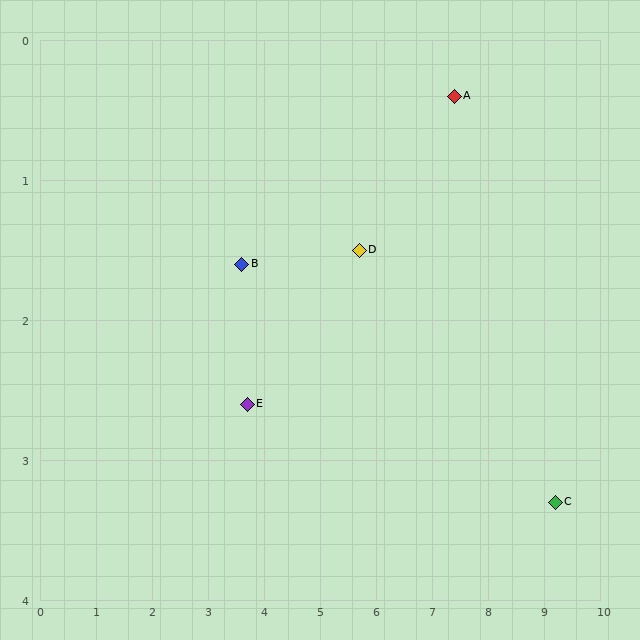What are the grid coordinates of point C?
Point C is at approximately (9.2, 3.3).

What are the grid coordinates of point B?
Point B is at approximately (3.6, 1.6).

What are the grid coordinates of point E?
Point E is at approximately (3.7, 2.6).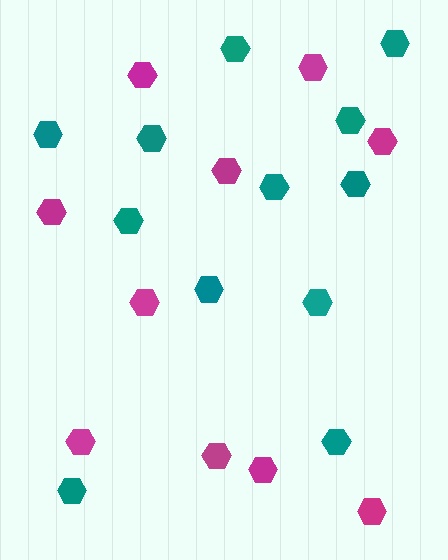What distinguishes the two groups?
There are 2 groups: one group of magenta hexagons (10) and one group of teal hexagons (12).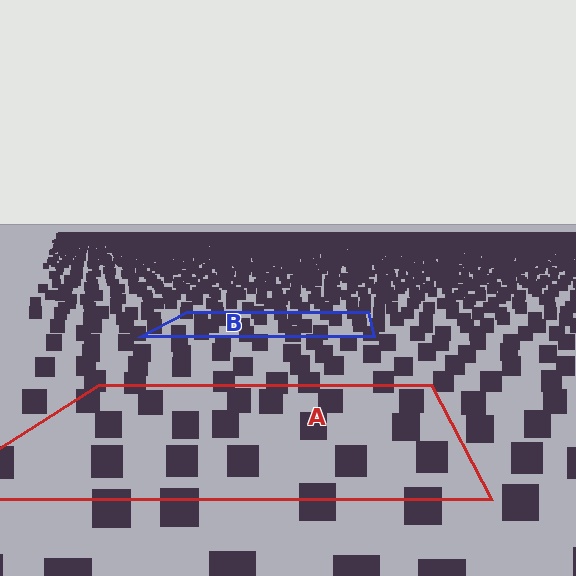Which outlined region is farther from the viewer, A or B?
Region B is farther from the viewer — the texture elements inside it appear smaller and more densely packed.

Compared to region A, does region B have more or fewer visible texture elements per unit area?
Region B has more texture elements per unit area — they are packed more densely because it is farther away.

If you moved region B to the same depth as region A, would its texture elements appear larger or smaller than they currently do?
They would appear larger. At a closer depth, the same texture elements are projected at a bigger on-screen size.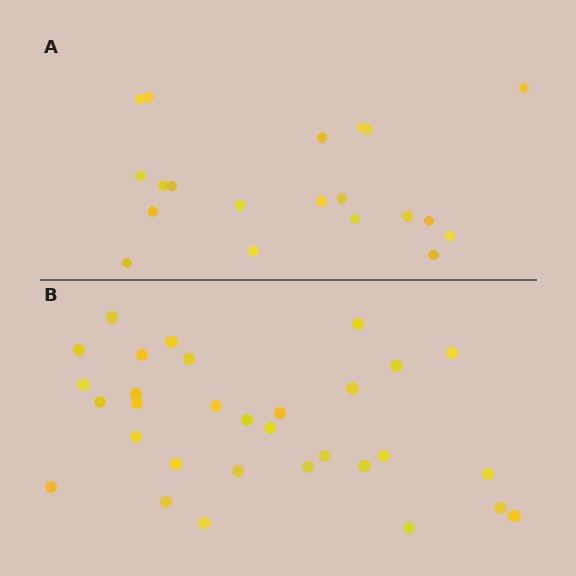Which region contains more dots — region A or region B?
Region B (the bottom region) has more dots.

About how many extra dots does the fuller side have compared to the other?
Region B has roughly 12 or so more dots than region A.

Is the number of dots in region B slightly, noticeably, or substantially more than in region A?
Region B has substantially more. The ratio is roughly 1.6 to 1.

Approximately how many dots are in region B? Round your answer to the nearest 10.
About 30 dots. (The exact count is 31, which rounds to 30.)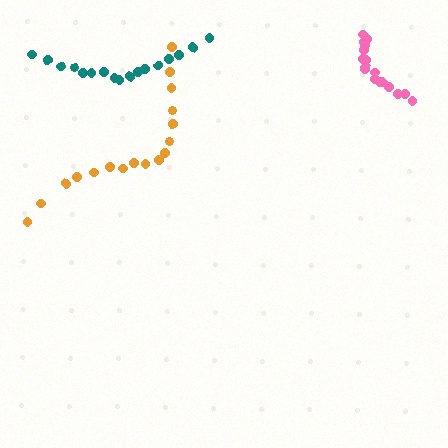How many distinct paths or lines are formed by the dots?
There are 3 distinct paths.